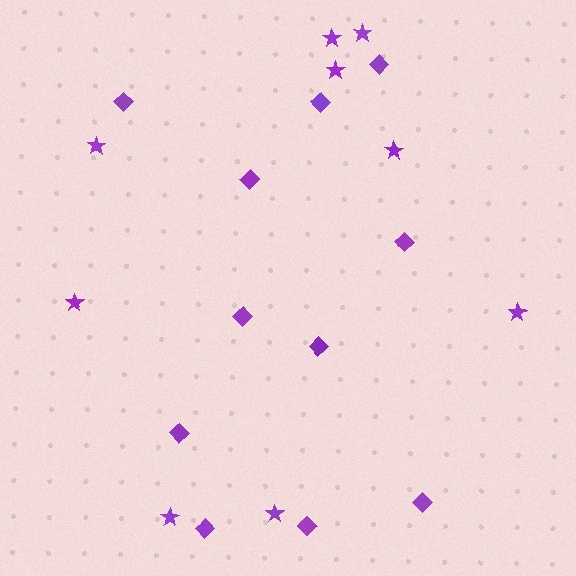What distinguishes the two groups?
There are 2 groups: one group of stars (9) and one group of diamonds (11).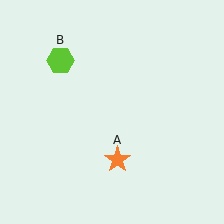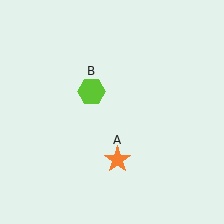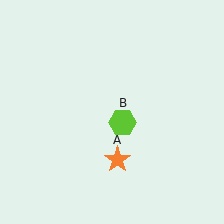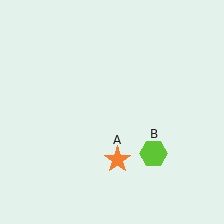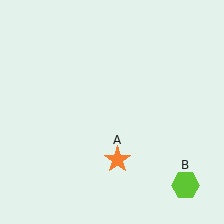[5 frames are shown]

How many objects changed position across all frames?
1 object changed position: lime hexagon (object B).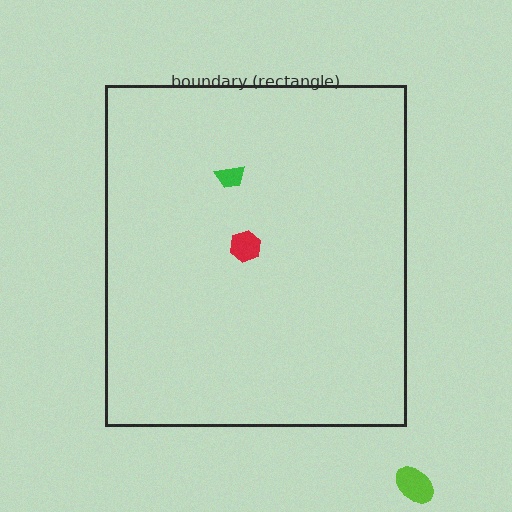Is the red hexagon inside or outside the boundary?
Inside.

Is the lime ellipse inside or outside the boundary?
Outside.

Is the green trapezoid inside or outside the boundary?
Inside.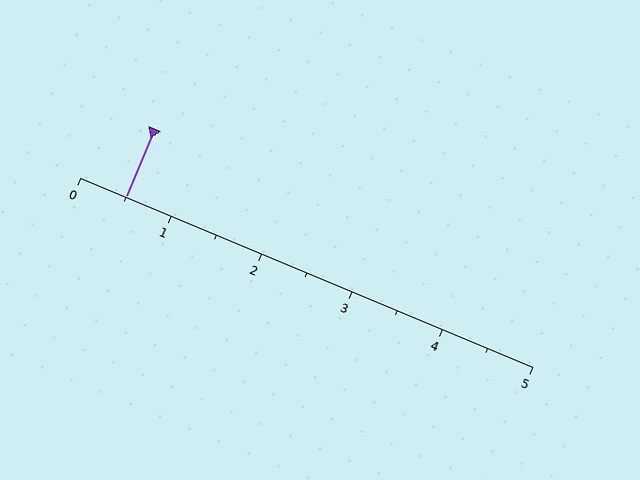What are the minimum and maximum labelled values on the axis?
The axis runs from 0 to 5.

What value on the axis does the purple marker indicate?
The marker indicates approximately 0.5.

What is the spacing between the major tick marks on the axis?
The major ticks are spaced 1 apart.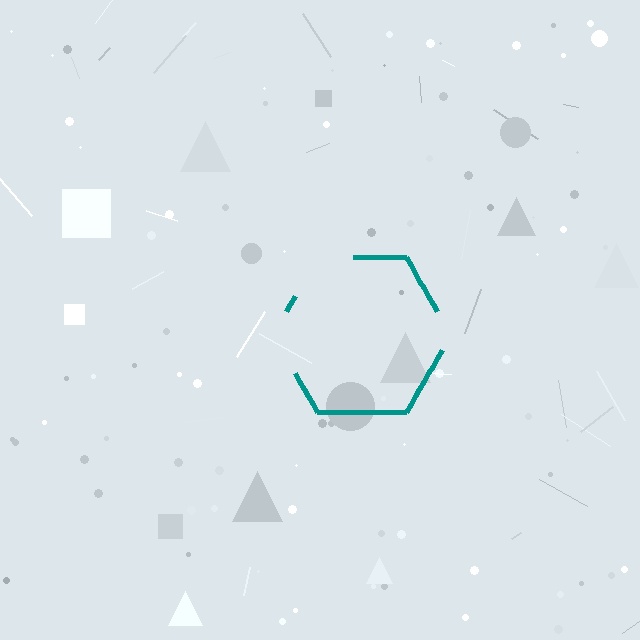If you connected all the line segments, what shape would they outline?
They would outline a hexagon.